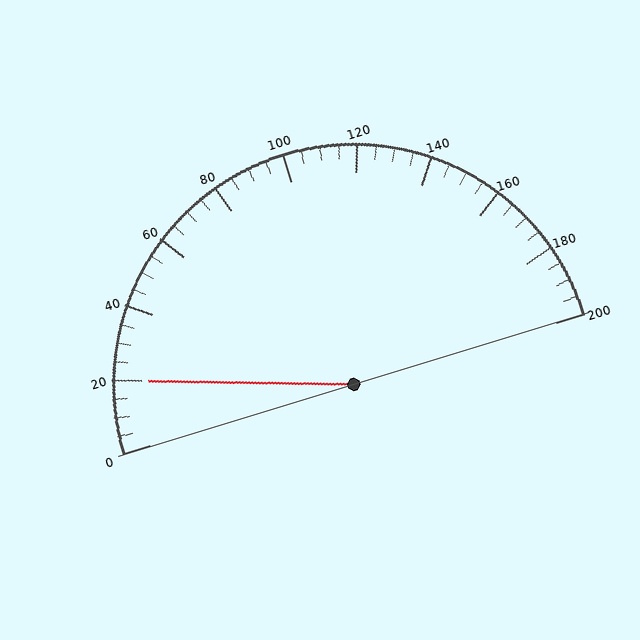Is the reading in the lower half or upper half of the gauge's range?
The reading is in the lower half of the range (0 to 200).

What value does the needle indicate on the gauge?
The needle indicates approximately 20.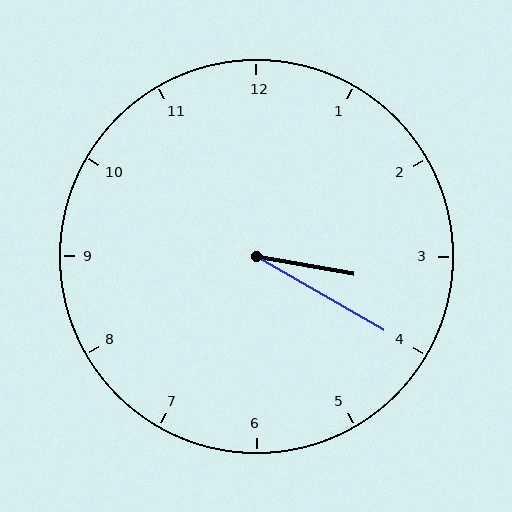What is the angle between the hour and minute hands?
Approximately 20 degrees.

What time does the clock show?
3:20.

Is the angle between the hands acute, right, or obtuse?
It is acute.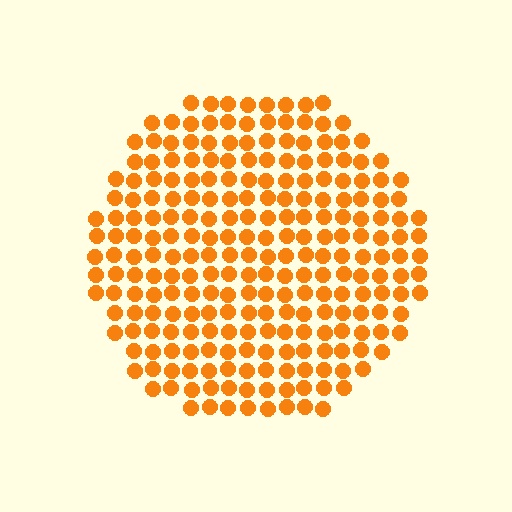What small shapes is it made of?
It is made of small circles.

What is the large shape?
The large shape is a circle.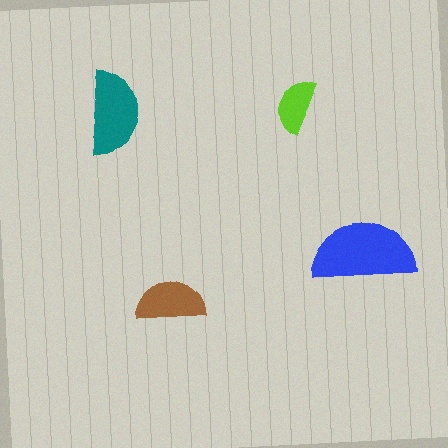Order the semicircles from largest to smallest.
the blue one, the teal one, the brown one, the lime one.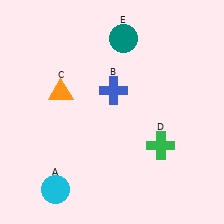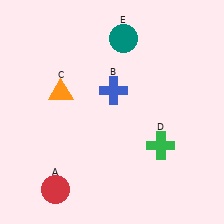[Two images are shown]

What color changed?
The circle (A) changed from cyan in Image 1 to red in Image 2.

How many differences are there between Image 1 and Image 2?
There is 1 difference between the two images.